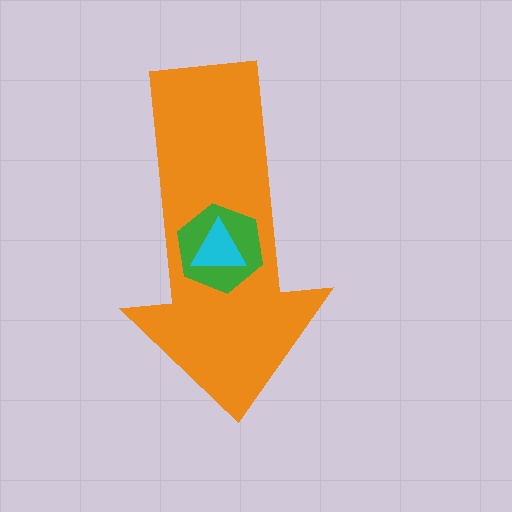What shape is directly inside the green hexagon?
The cyan triangle.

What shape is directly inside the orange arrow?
The green hexagon.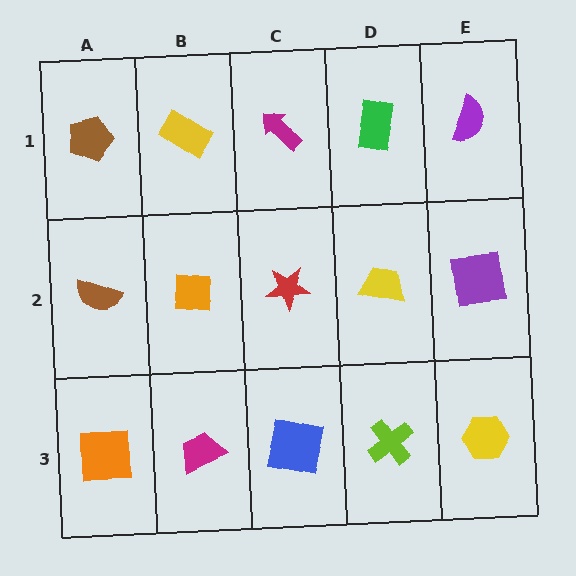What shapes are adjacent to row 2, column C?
A magenta arrow (row 1, column C), a blue square (row 3, column C), an orange square (row 2, column B), a yellow trapezoid (row 2, column D).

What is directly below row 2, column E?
A yellow hexagon.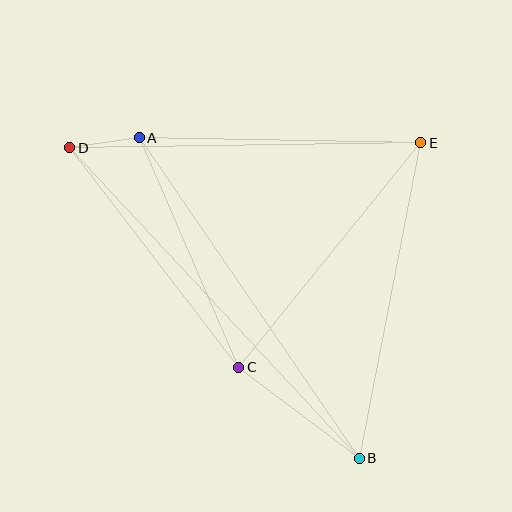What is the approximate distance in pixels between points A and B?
The distance between A and B is approximately 388 pixels.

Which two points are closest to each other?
Points A and D are closest to each other.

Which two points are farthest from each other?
Points B and D are farthest from each other.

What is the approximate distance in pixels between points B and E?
The distance between B and E is approximately 321 pixels.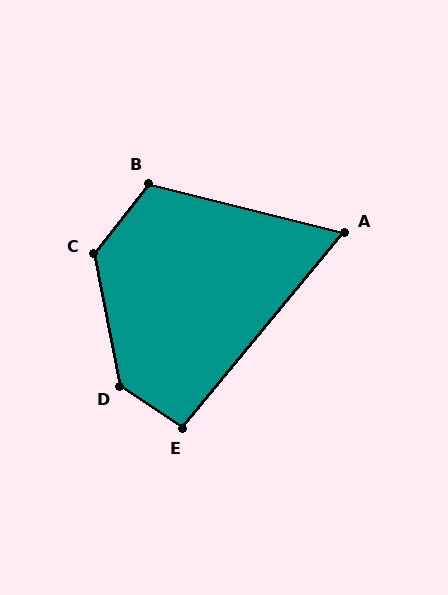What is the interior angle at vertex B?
Approximately 113 degrees (obtuse).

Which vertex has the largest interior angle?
D, at approximately 135 degrees.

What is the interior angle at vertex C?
Approximately 132 degrees (obtuse).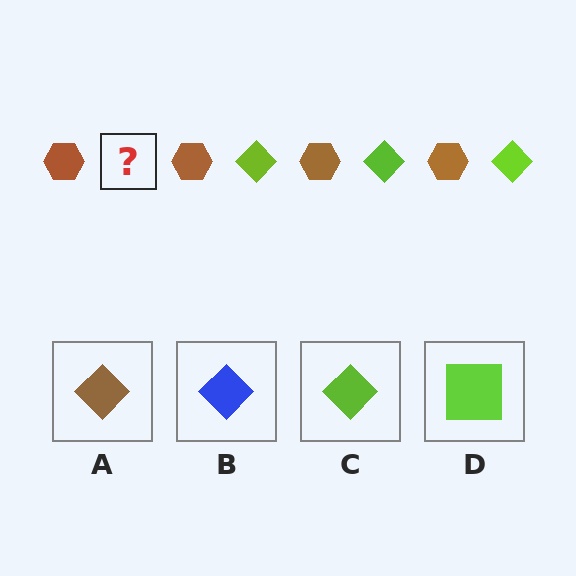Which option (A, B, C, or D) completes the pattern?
C.